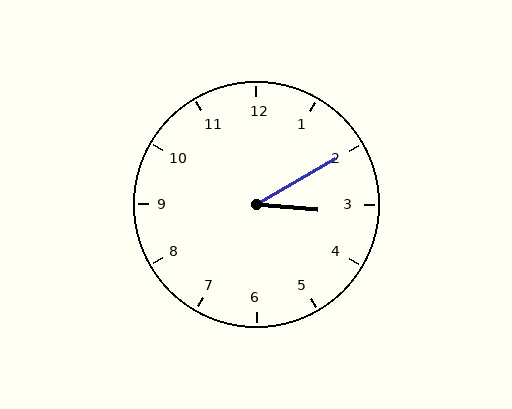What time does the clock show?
3:10.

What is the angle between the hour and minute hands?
Approximately 35 degrees.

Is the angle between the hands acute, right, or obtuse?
It is acute.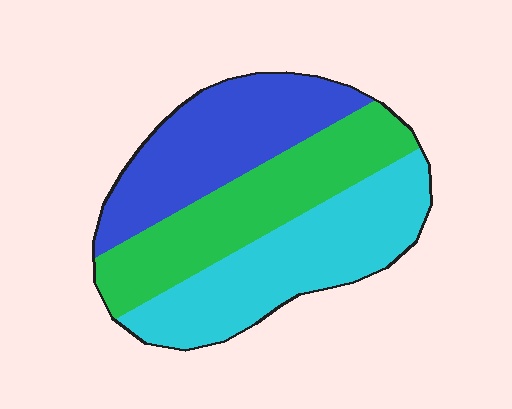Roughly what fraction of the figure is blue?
Blue takes up about one third (1/3) of the figure.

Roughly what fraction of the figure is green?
Green covers around 35% of the figure.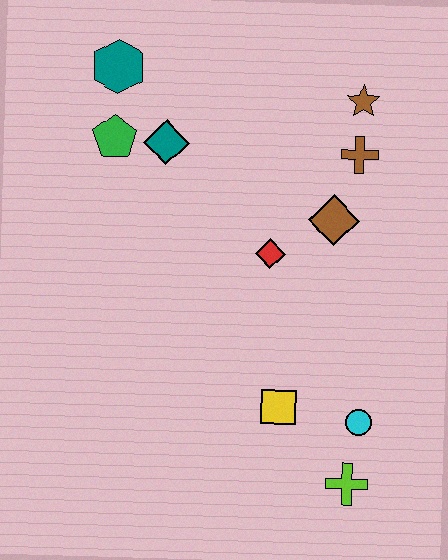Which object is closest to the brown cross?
The brown star is closest to the brown cross.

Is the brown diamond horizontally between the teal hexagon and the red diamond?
No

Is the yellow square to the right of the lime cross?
No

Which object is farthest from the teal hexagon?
The lime cross is farthest from the teal hexagon.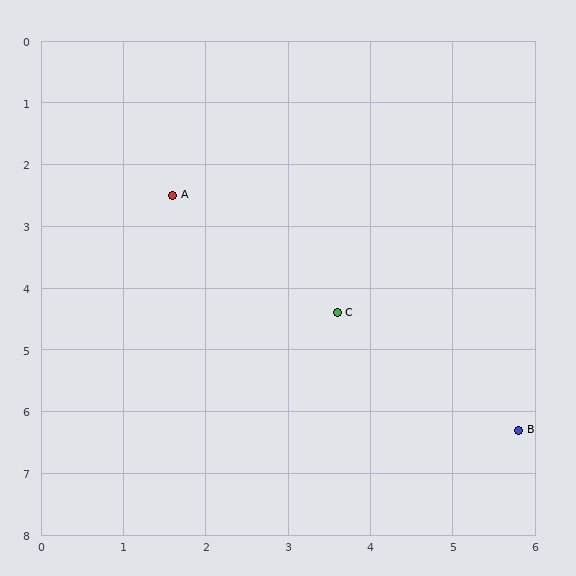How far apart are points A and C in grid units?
Points A and C are about 2.8 grid units apart.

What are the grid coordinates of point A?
Point A is at approximately (1.6, 2.5).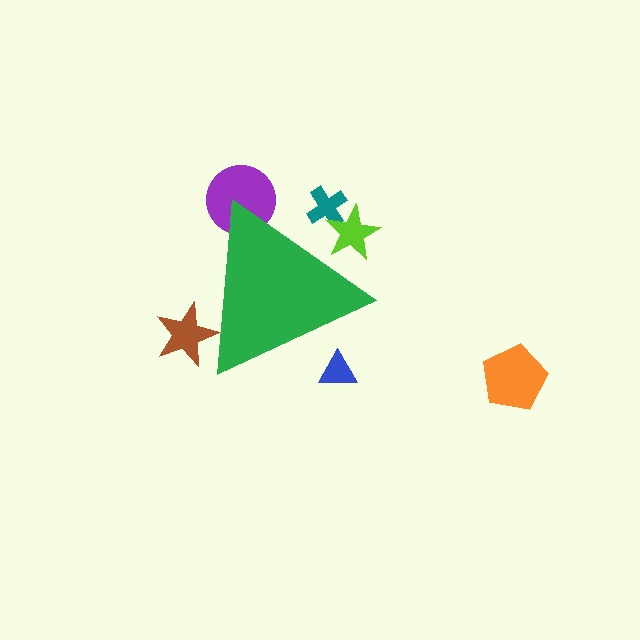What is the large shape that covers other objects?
A green triangle.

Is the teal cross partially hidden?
Yes, the teal cross is partially hidden behind the green triangle.